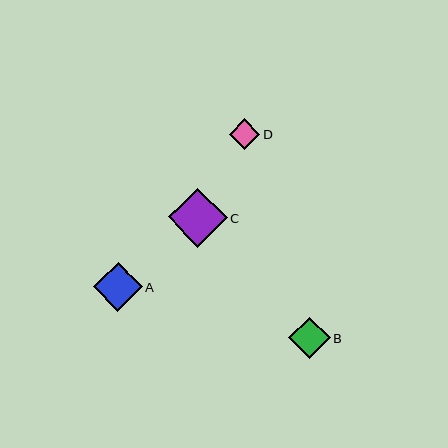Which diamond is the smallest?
Diamond D is the smallest with a size of approximately 30 pixels.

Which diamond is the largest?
Diamond C is the largest with a size of approximately 59 pixels.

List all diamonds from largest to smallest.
From largest to smallest: C, A, B, D.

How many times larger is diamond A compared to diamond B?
Diamond A is approximately 1.2 times the size of diamond B.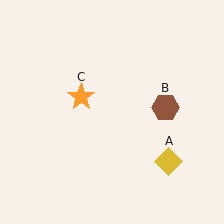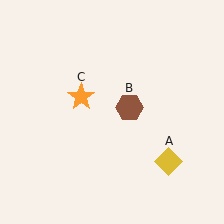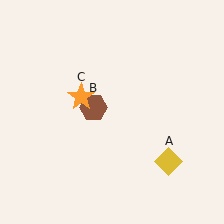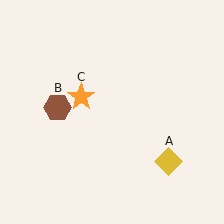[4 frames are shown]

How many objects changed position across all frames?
1 object changed position: brown hexagon (object B).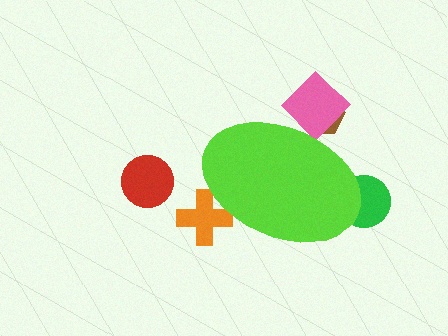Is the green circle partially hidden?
Yes, the green circle is partially hidden behind the lime ellipse.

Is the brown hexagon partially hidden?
Yes, the brown hexagon is partially hidden behind the lime ellipse.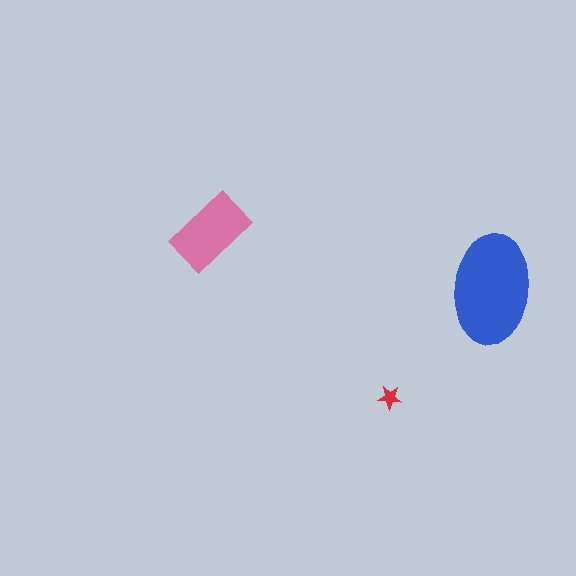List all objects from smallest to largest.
The red star, the pink rectangle, the blue ellipse.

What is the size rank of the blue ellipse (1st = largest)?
1st.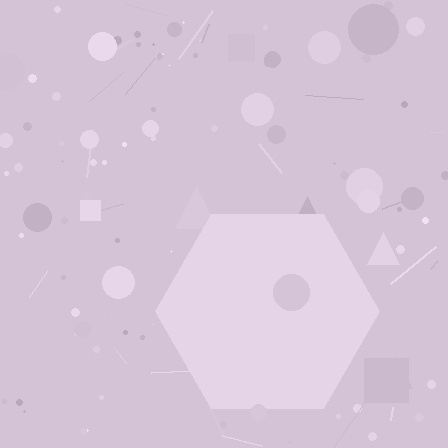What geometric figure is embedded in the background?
A hexagon is embedded in the background.